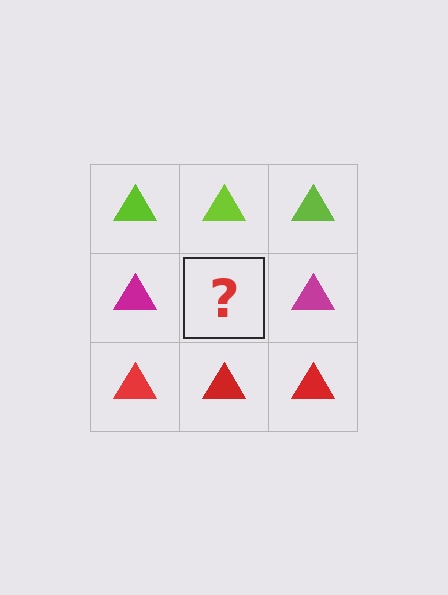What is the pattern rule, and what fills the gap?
The rule is that each row has a consistent color. The gap should be filled with a magenta triangle.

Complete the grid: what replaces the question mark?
The question mark should be replaced with a magenta triangle.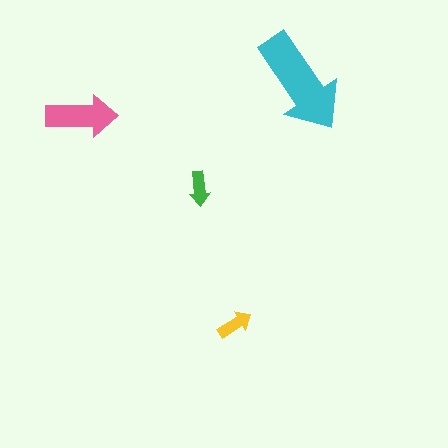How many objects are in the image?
There are 4 objects in the image.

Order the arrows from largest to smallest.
the cyan one, the pink one, the yellow one, the green one.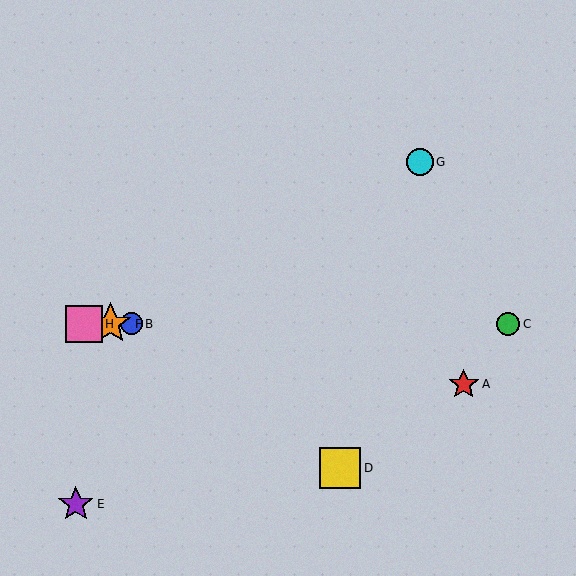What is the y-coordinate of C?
Object C is at y≈324.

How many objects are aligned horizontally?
4 objects (B, C, F, H) are aligned horizontally.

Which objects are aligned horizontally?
Objects B, C, F, H are aligned horizontally.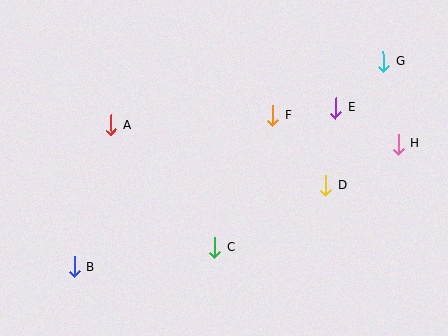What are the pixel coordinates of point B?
Point B is at (75, 267).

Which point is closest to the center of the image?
Point F at (273, 116) is closest to the center.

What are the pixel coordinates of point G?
Point G is at (383, 61).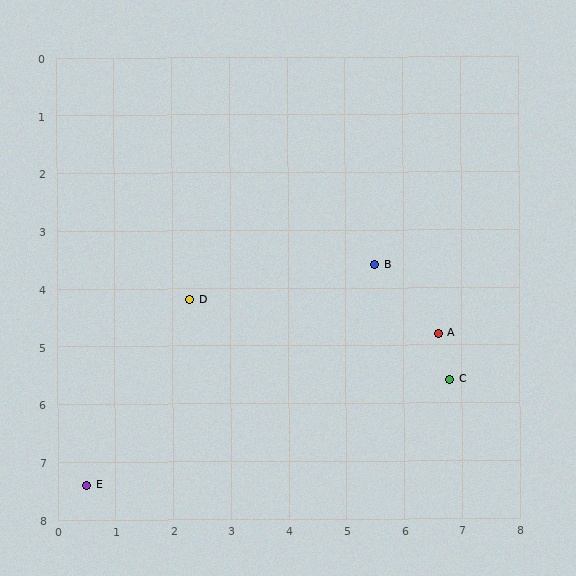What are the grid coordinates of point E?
Point E is at approximately (0.5, 7.4).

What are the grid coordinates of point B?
Point B is at approximately (5.5, 3.6).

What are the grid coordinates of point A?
Point A is at approximately (6.6, 4.8).